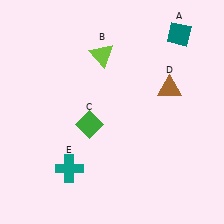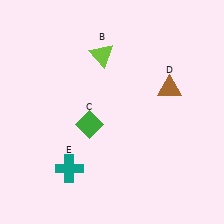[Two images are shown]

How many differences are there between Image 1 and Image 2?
There is 1 difference between the two images.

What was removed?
The teal diamond (A) was removed in Image 2.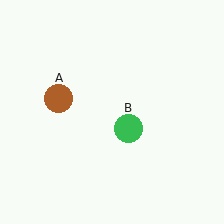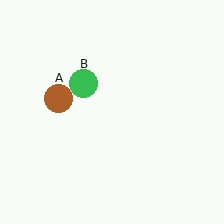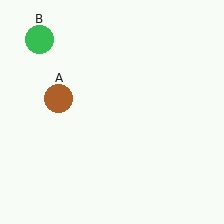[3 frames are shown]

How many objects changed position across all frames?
1 object changed position: green circle (object B).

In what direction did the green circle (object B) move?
The green circle (object B) moved up and to the left.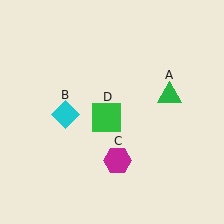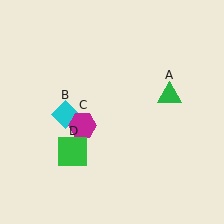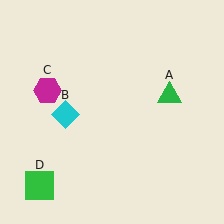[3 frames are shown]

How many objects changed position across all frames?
2 objects changed position: magenta hexagon (object C), green square (object D).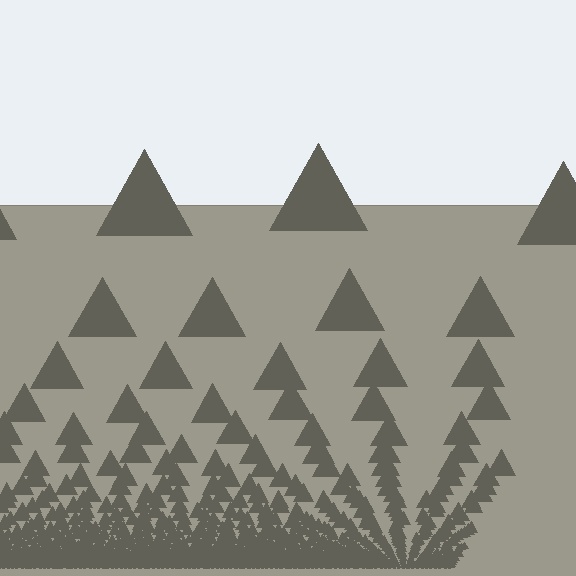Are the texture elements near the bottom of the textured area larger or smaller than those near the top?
Smaller. The gradient is inverted — elements near the bottom are smaller and denser.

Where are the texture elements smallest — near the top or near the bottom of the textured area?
Near the bottom.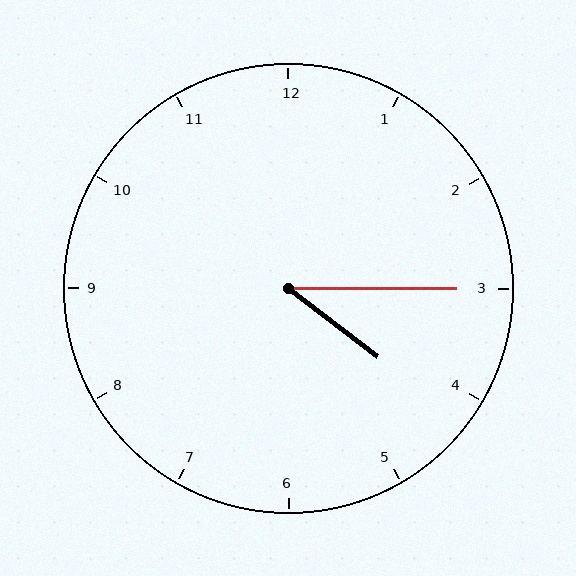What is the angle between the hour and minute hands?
Approximately 38 degrees.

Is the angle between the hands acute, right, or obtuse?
It is acute.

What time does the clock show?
4:15.